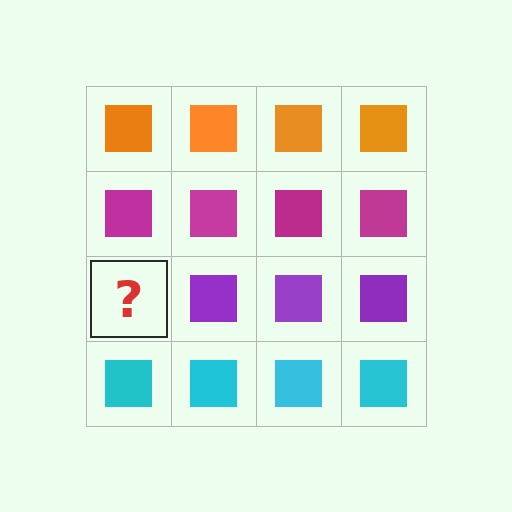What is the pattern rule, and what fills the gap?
The rule is that each row has a consistent color. The gap should be filled with a purple square.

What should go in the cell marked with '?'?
The missing cell should contain a purple square.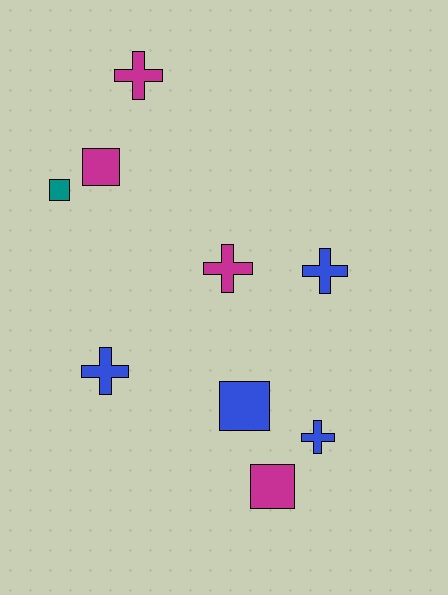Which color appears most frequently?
Blue, with 4 objects.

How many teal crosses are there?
There are no teal crosses.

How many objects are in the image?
There are 9 objects.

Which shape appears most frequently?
Cross, with 5 objects.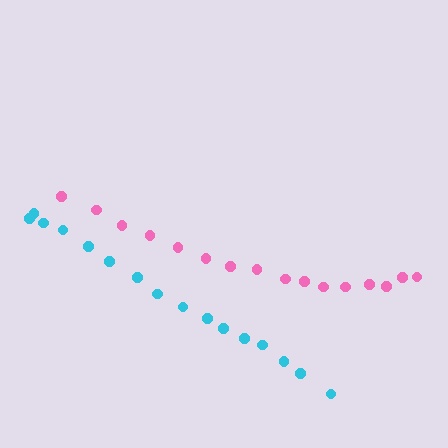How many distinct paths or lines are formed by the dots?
There are 2 distinct paths.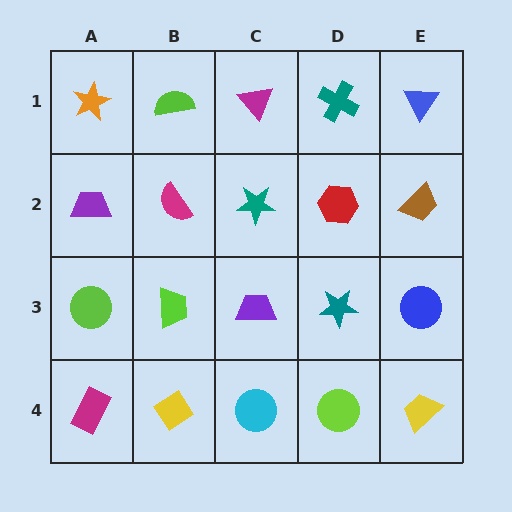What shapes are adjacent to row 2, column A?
An orange star (row 1, column A), a lime circle (row 3, column A), a magenta semicircle (row 2, column B).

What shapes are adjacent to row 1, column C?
A teal star (row 2, column C), a lime semicircle (row 1, column B), a teal cross (row 1, column D).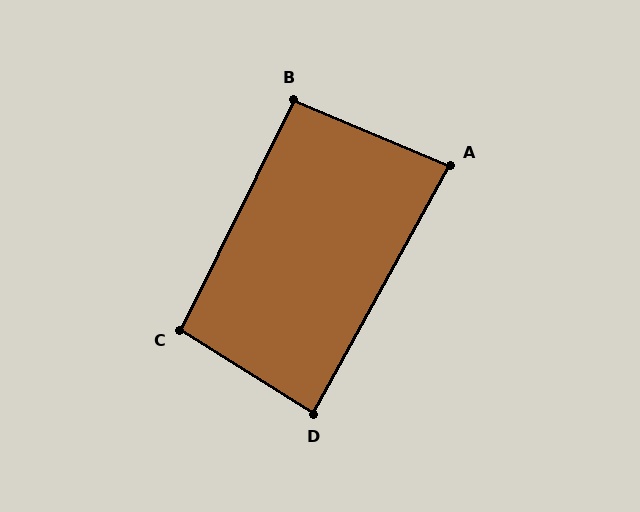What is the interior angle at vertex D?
Approximately 87 degrees (approximately right).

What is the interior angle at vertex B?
Approximately 93 degrees (approximately right).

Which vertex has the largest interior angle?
C, at approximately 96 degrees.